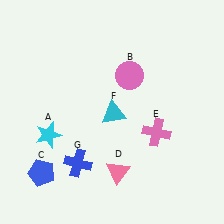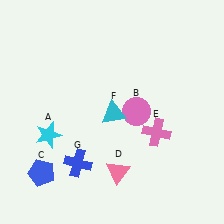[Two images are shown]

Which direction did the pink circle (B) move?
The pink circle (B) moved down.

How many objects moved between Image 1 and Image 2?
1 object moved between the two images.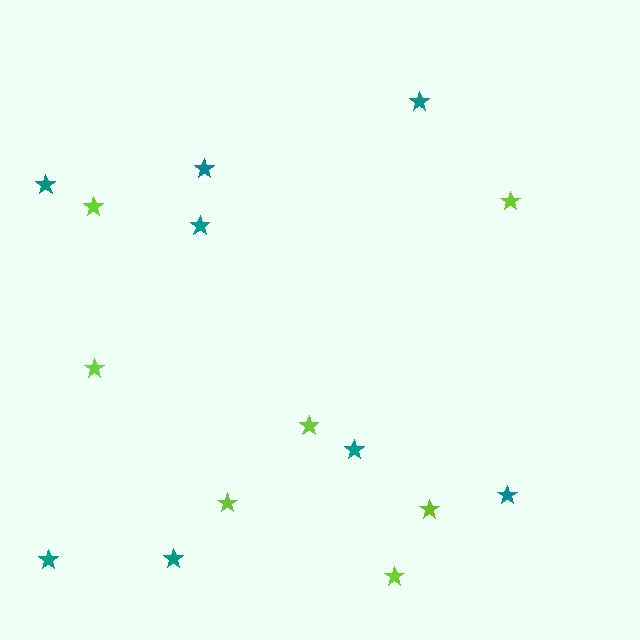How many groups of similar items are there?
There are 2 groups: one group of teal stars (8) and one group of lime stars (7).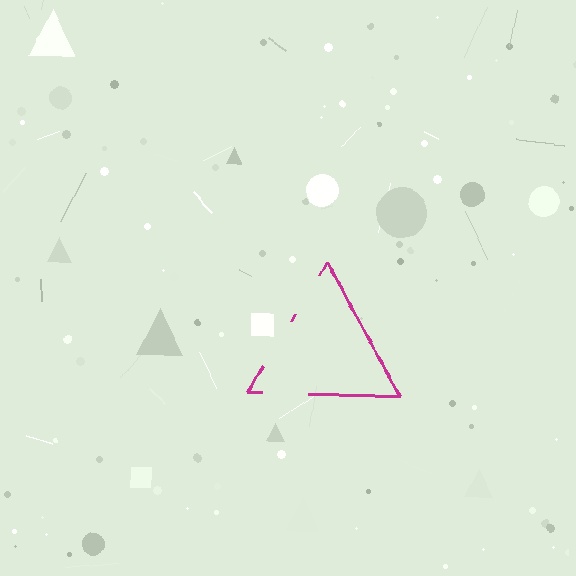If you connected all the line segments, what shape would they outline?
They would outline a triangle.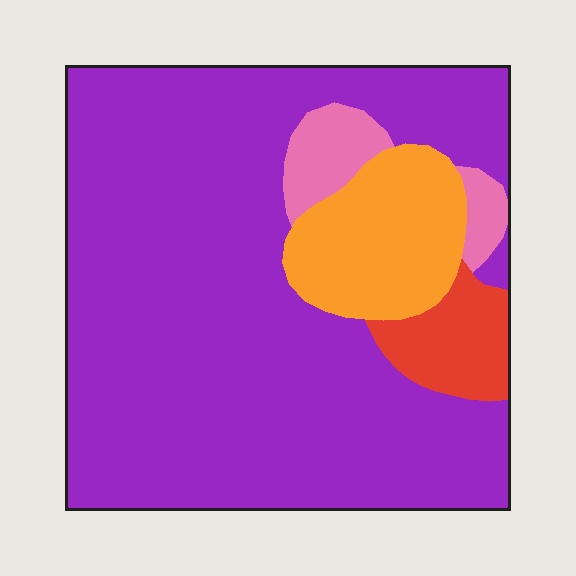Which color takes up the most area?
Purple, at roughly 75%.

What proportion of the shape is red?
Red takes up less than a quarter of the shape.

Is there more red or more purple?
Purple.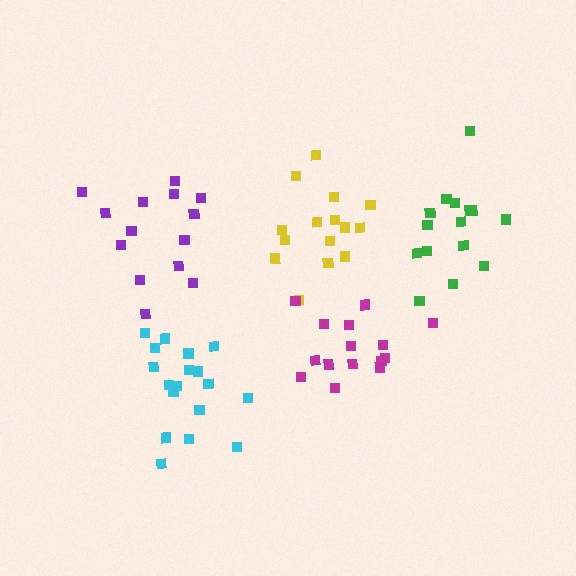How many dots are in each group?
Group 1: 18 dots, Group 2: 15 dots, Group 3: 15 dots, Group 4: 14 dots, Group 5: 15 dots (77 total).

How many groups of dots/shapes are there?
There are 5 groups.